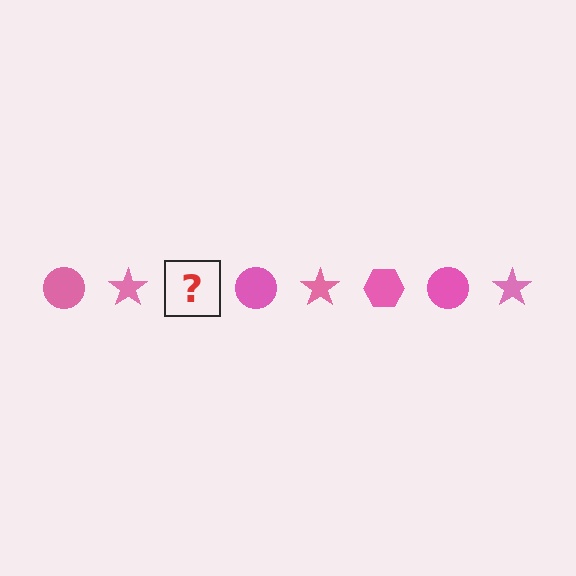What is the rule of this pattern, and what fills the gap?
The rule is that the pattern cycles through circle, star, hexagon shapes in pink. The gap should be filled with a pink hexagon.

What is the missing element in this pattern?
The missing element is a pink hexagon.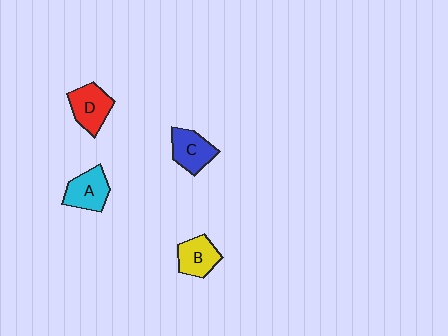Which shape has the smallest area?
Shape B (yellow).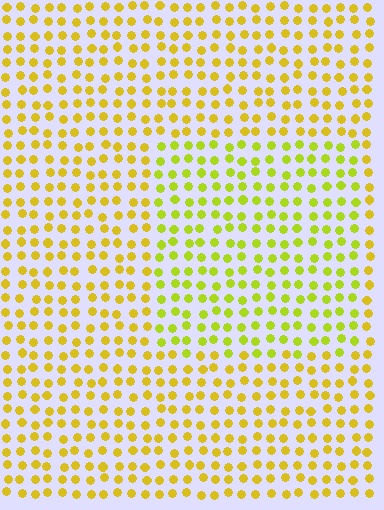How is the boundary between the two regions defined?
The boundary is defined purely by a slight shift in hue (about 24 degrees). Spacing, size, and orientation are identical on both sides.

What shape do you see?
I see a rectangle.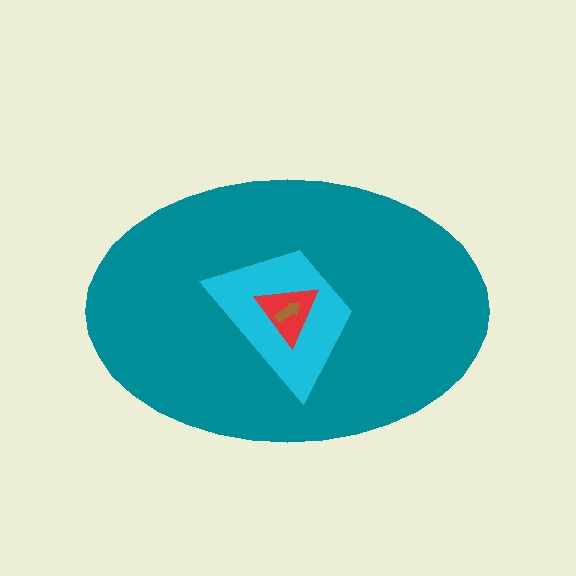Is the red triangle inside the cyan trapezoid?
Yes.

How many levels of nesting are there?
4.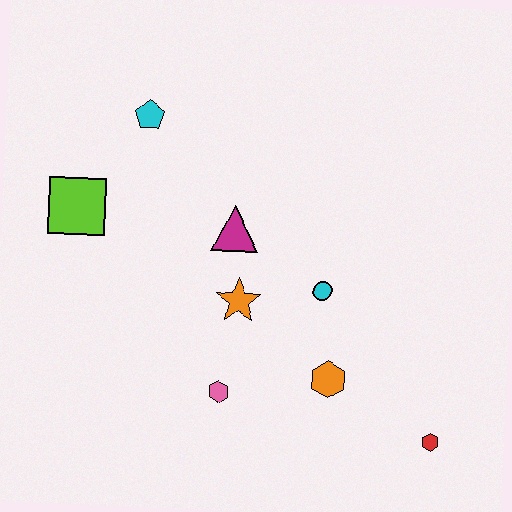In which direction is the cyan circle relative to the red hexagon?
The cyan circle is above the red hexagon.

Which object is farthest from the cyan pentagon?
The red hexagon is farthest from the cyan pentagon.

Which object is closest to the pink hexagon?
The orange star is closest to the pink hexagon.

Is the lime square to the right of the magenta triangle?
No